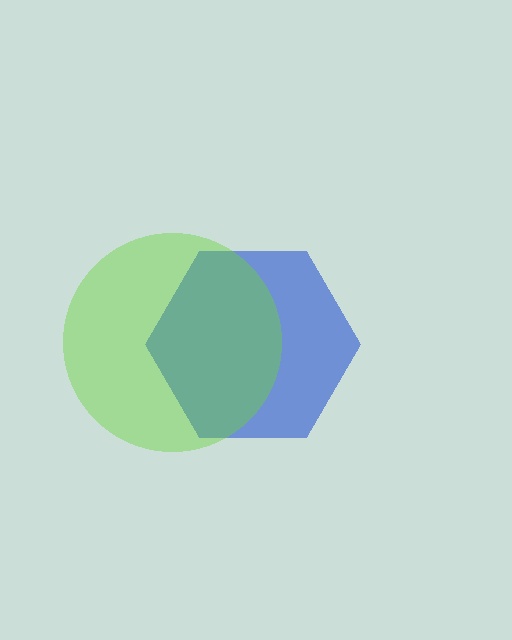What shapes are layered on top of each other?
The layered shapes are: a blue hexagon, a lime circle.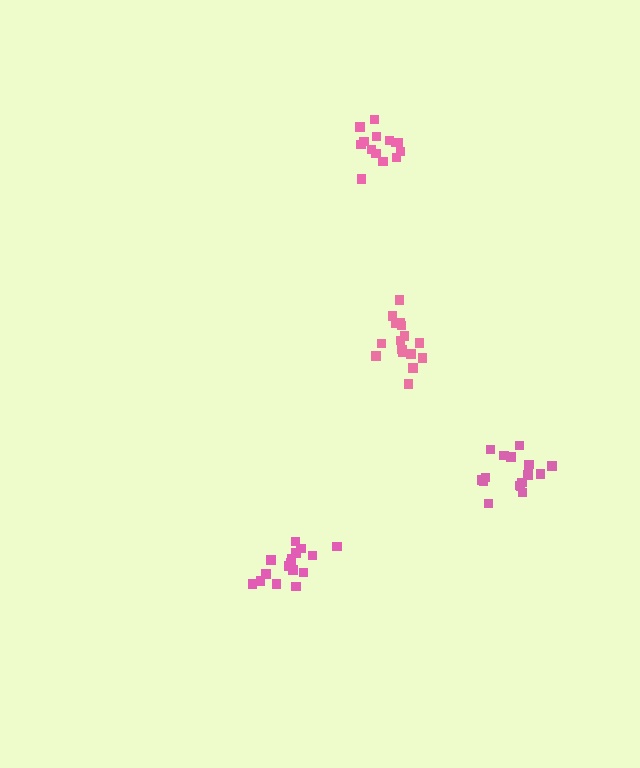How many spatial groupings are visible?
There are 4 spatial groupings.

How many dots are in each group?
Group 1: 16 dots, Group 2: 14 dots, Group 3: 16 dots, Group 4: 17 dots (63 total).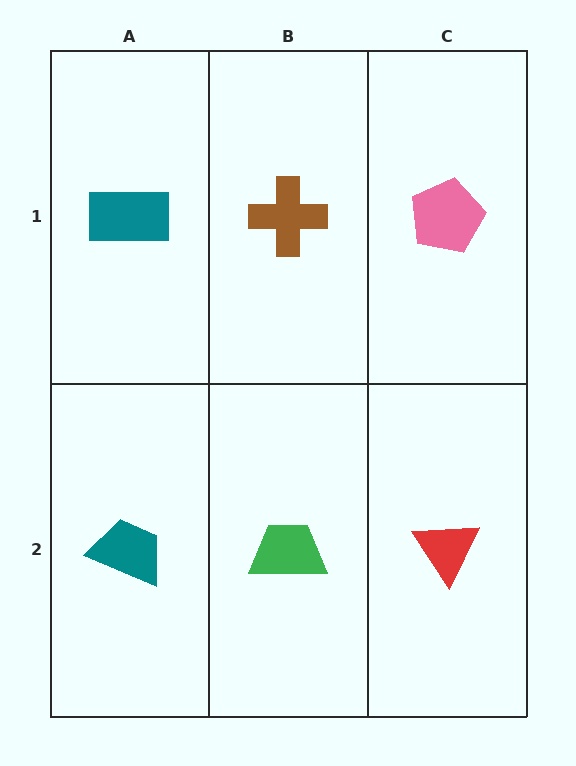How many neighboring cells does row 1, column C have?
2.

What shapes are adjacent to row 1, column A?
A teal trapezoid (row 2, column A), a brown cross (row 1, column B).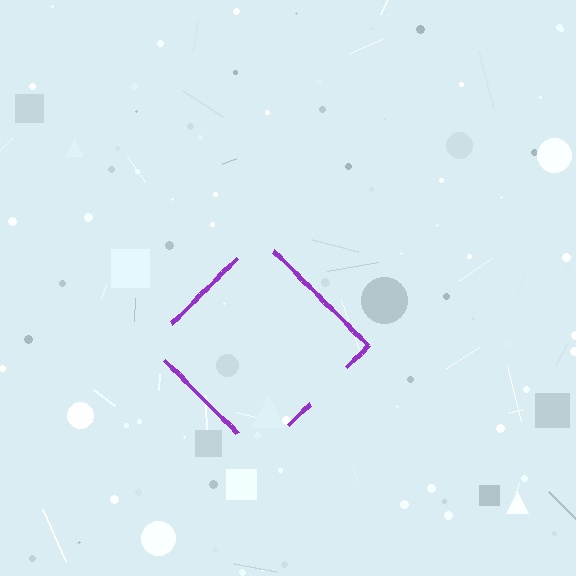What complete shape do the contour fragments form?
The contour fragments form a diamond.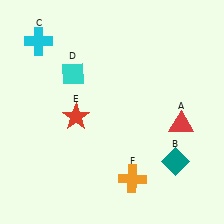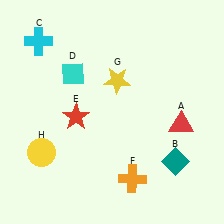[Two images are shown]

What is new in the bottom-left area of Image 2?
A yellow circle (H) was added in the bottom-left area of Image 2.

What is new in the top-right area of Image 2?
A yellow star (G) was added in the top-right area of Image 2.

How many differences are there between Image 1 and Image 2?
There are 2 differences between the two images.